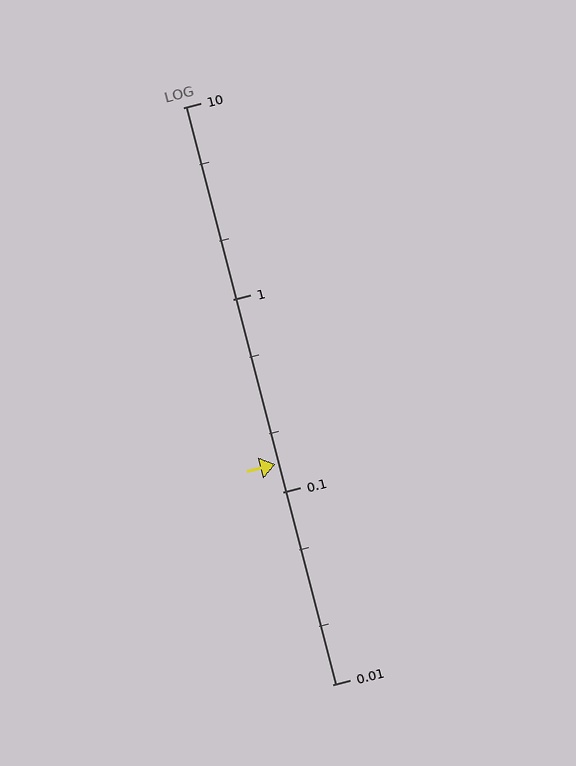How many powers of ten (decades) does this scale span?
The scale spans 3 decades, from 0.01 to 10.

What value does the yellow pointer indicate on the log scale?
The pointer indicates approximately 0.14.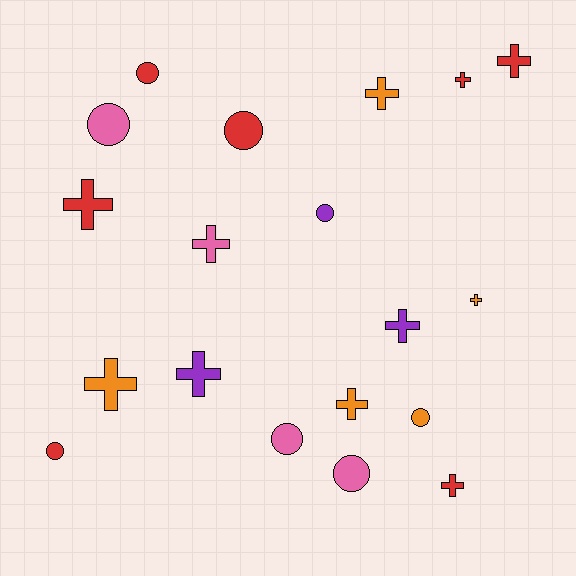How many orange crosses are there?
There are 4 orange crosses.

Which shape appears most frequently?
Cross, with 11 objects.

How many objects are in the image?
There are 19 objects.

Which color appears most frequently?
Red, with 7 objects.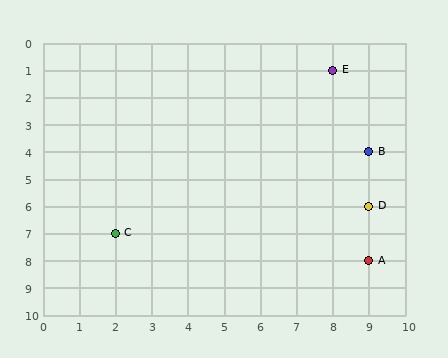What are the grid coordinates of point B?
Point B is at grid coordinates (9, 4).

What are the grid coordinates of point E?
Point E is at grid coordinates (8, 1).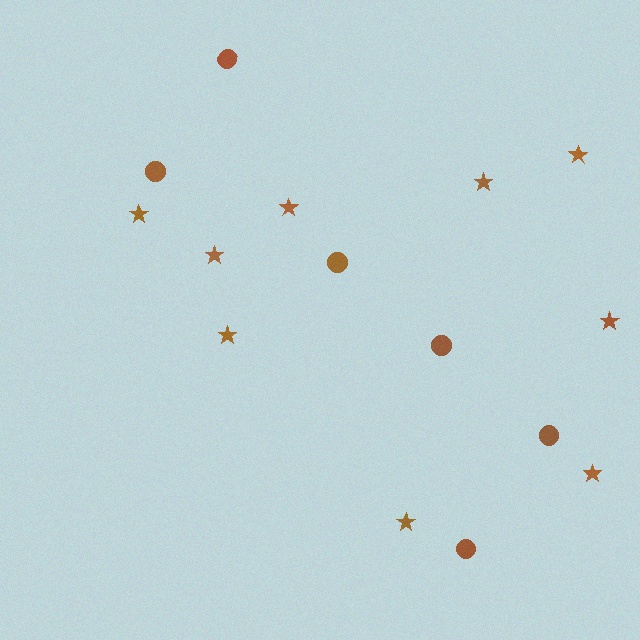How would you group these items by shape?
There are 2 groups: one group of circles (6) and one group of stars (9).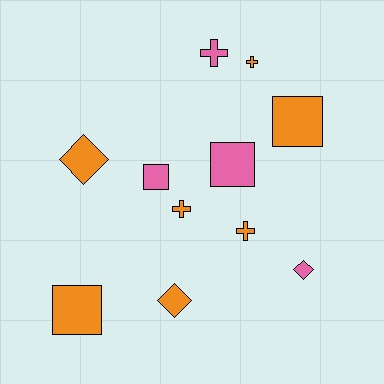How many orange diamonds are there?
There are 2 orange diamonds.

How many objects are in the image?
There are 11 objects.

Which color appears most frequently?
Orange, with 7 objects.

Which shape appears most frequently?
Square, with 4 objects.